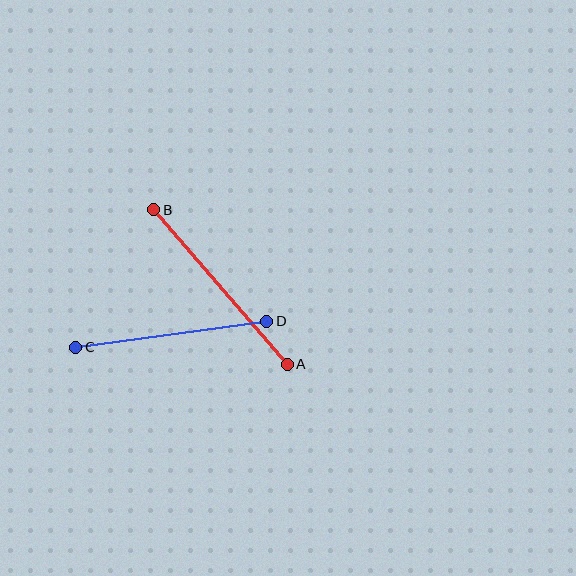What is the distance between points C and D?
The distance is approximately 193 pixels.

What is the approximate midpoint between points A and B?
The midpoint is at approximately (221, 287) pixels.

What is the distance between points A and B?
The distance is approximately 204 pixels.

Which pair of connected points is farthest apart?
Points A and B are farthest apart.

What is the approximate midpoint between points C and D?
The midpoint is at approximately (171, 334) pixels.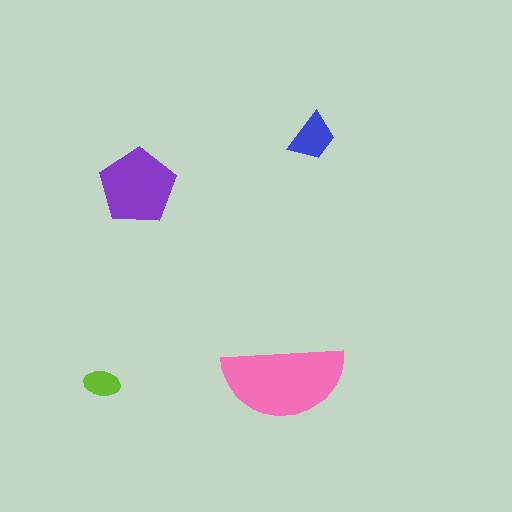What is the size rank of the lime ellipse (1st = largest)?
4th.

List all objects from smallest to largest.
The lime ellipse, the blue trapezoid, the purple pentagon, the pink semicircle.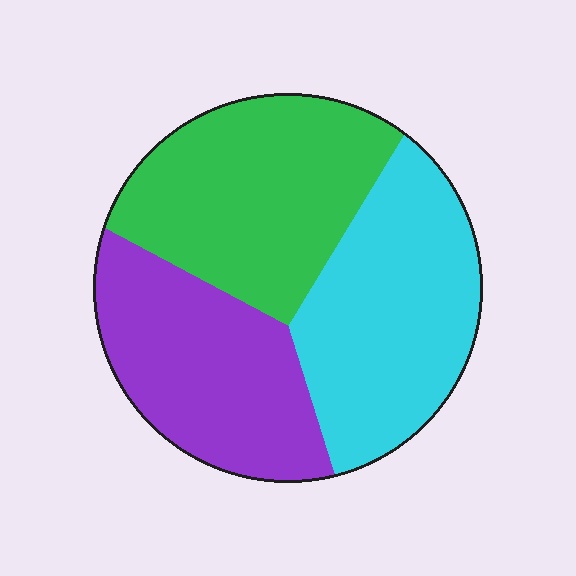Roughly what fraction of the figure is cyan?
Cyan takes up between a quarter and a half of the figure.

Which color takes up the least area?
Purple, at roughly 30%.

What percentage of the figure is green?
Green covers 35% of the figure.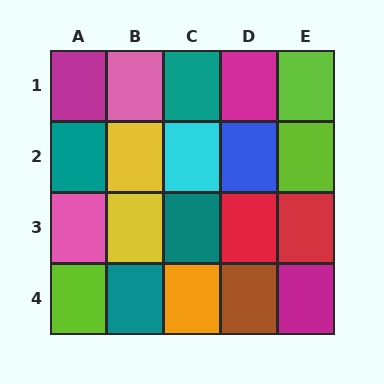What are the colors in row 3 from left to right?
Pink, yellow, teal, red, red.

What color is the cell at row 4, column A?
Lime.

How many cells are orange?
1 cell is orange.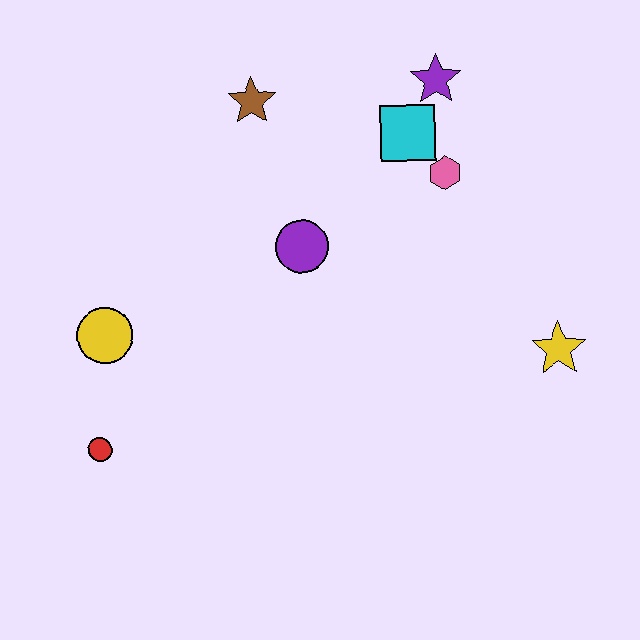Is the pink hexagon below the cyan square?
Yes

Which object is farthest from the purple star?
The red circle is farthest from the purple star.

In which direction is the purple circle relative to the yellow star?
The purple circle is to the left of the yellow star.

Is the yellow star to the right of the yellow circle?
Yes